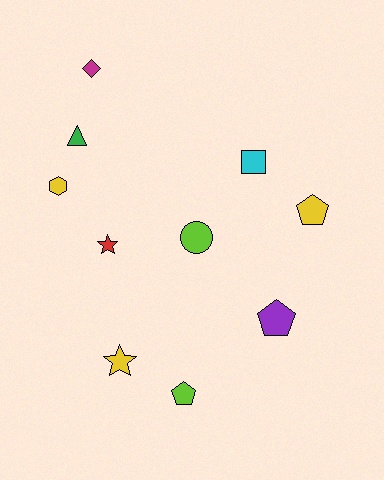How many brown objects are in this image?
There are no brown objects.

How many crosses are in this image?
There are no crosses.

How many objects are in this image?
There are 10 objects.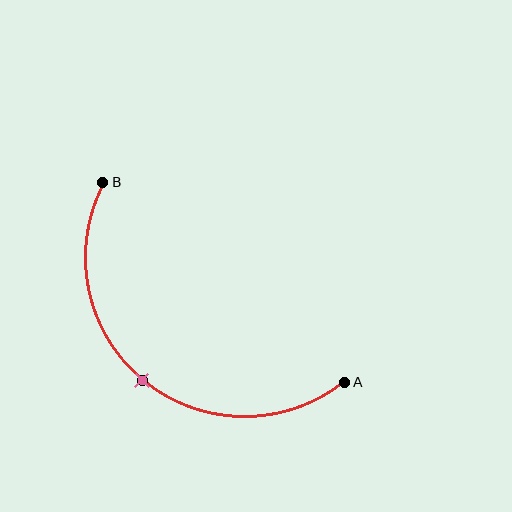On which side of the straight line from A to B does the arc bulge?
The arc bulges below and to the left of the straight line connecting A and B.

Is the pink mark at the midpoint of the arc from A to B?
Yes. The pink mark lies on the arc at equal arc-length from both A and B — it is the arc midpoint.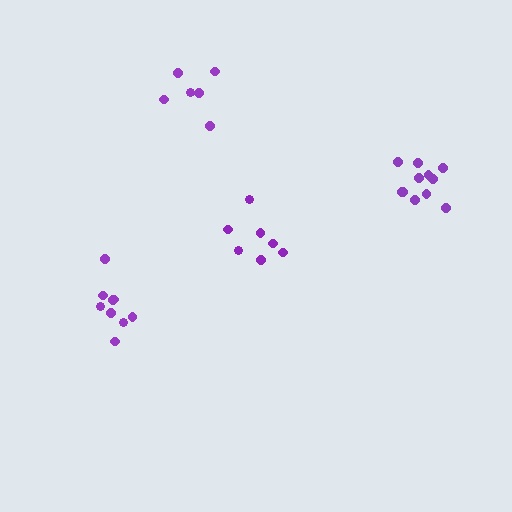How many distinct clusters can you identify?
There are 4 distinct clusters.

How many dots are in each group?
Group 1: 9 dots, Group 2: 11 dots, Group 3: 7 dots, Group 4: 6 dots (33 total).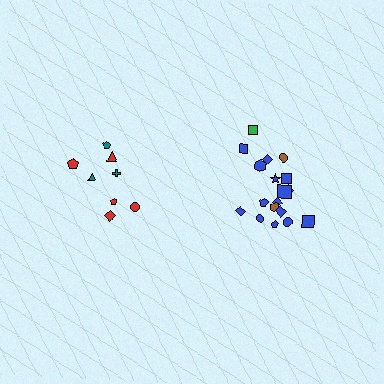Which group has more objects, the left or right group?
The right group.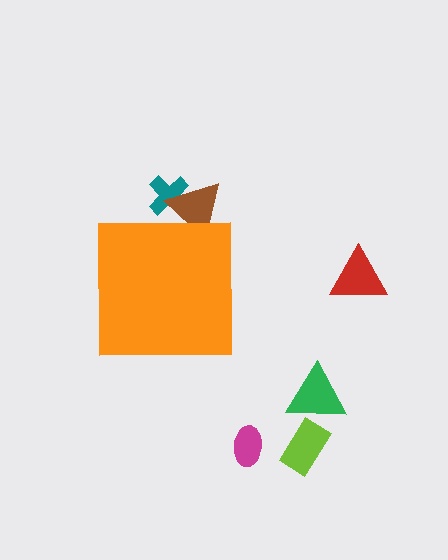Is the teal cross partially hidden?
Yes, the teal cross is partially hidden behind the orange square.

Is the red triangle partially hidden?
No, the red triangle is fully visible.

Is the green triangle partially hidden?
No, the green triangle is fully visible.